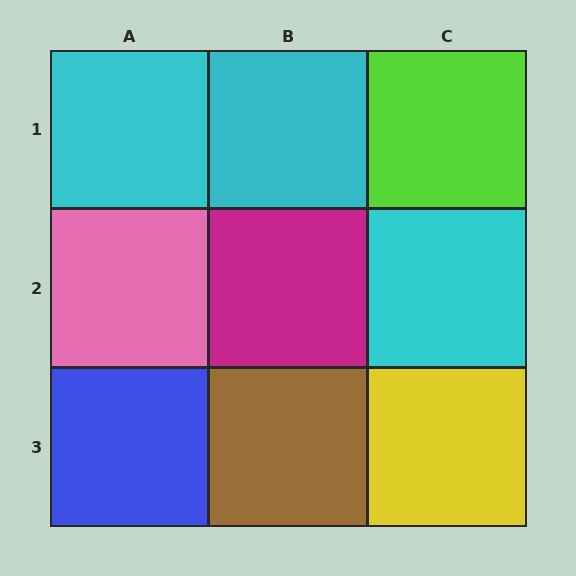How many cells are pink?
1 cell is pink.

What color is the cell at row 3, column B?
Brown.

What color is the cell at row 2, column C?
Cyan.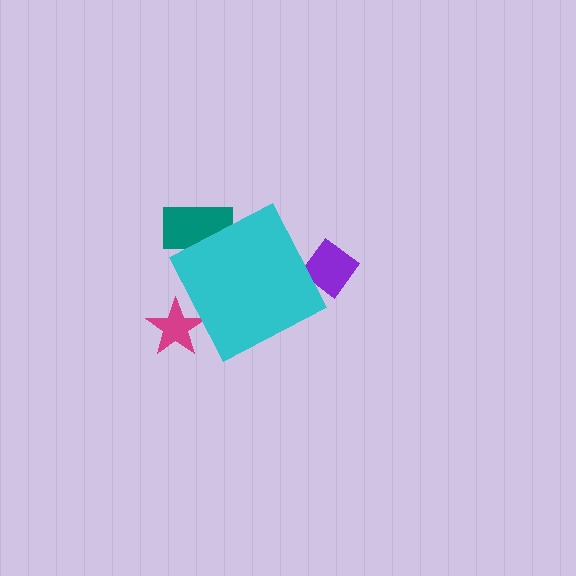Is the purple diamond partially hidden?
Yes, the purple diamond is partially hidden behind the cyan diamond.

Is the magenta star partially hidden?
Yes, the magenta star is partially hidden behind the cyan diamond.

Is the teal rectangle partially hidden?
Yes, the teal rectangle is partially hidden behind the cyan diamond.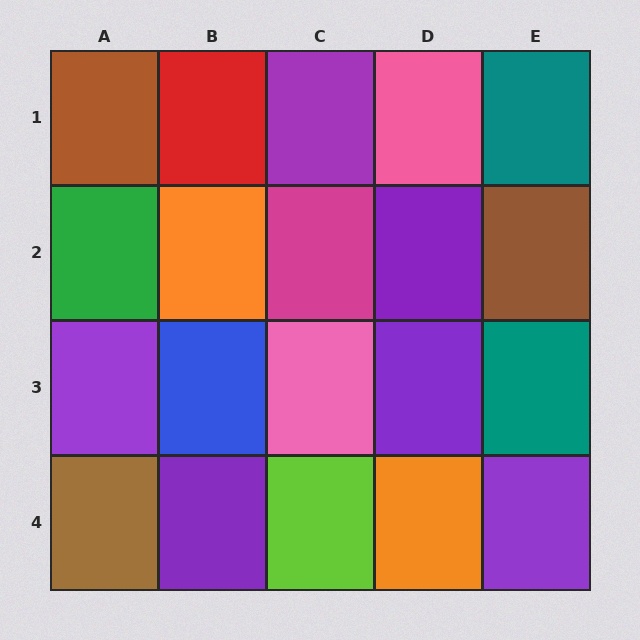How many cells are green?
1 cell is green.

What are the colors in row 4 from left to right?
Brown, purple, lime, orange, purple.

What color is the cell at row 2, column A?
Green.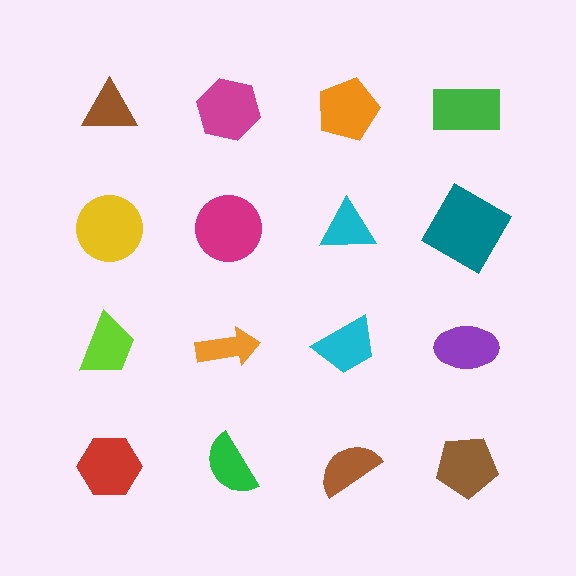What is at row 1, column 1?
A brown triangle.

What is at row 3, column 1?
A lime trapezoid.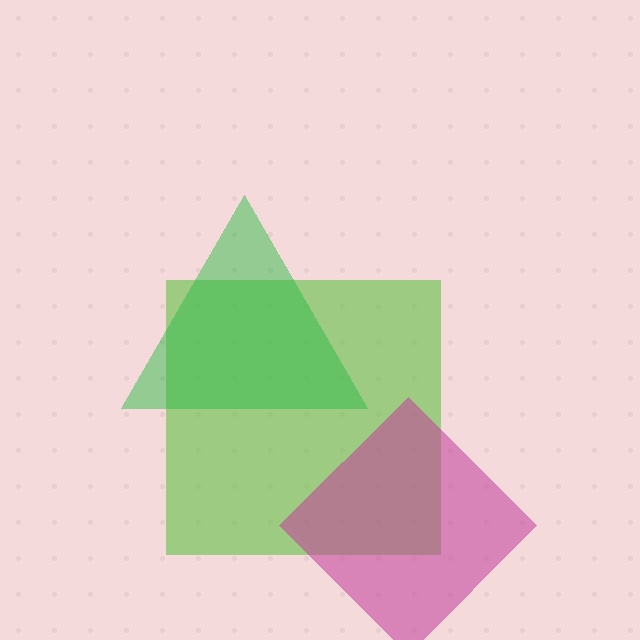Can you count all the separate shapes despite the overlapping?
Yes, there are 3 separate shapes.